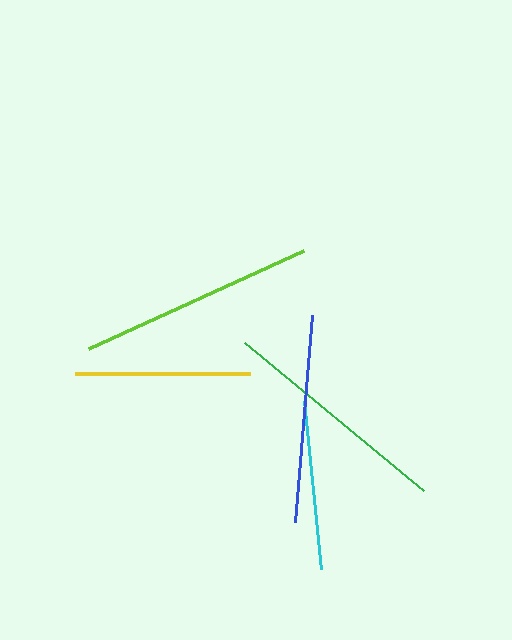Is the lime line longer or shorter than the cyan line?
The lime line is longer than the cyan line.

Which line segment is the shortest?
The cyan line is the shortest at approximately 169 pixels.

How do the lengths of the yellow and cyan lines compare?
The yellow and cyan lines are approximately the same length.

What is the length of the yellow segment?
The yellow segment is approximately 175 pixels long.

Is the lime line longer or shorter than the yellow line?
The lime line is longer than the yellow line.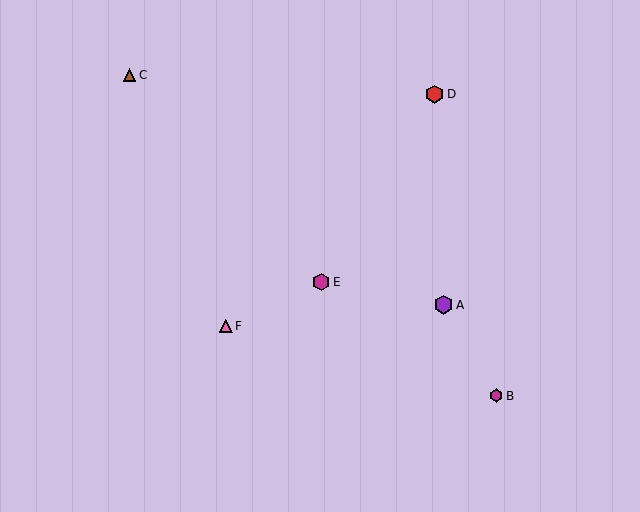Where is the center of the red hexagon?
The center of the red hexagon is at (435, 94).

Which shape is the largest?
The purple hexagon (labeled A) is the largest.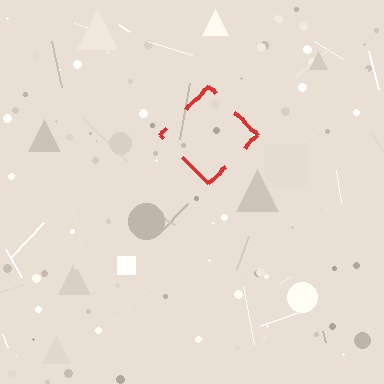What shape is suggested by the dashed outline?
The dashed outline suggests a diamond.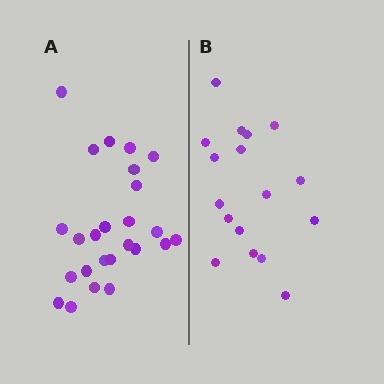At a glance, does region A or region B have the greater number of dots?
Region A (the left region) has more dots.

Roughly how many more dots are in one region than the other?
Region A has roughly 8 or so more dots than region B.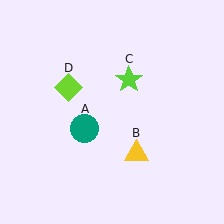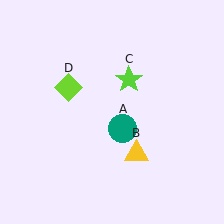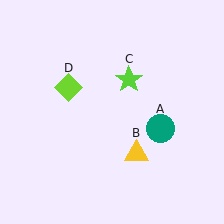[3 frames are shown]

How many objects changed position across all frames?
1 object changed position: teal circle (object A).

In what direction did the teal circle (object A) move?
The teal circle (object A) moved right.